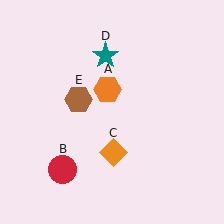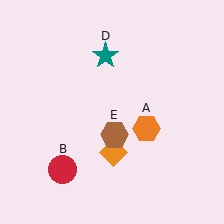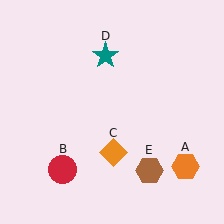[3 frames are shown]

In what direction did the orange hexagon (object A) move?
The orange hexagon (object A) moved down and to the right.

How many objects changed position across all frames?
2 objects changed position: orange hexagon (object A), brown hexagon (object E).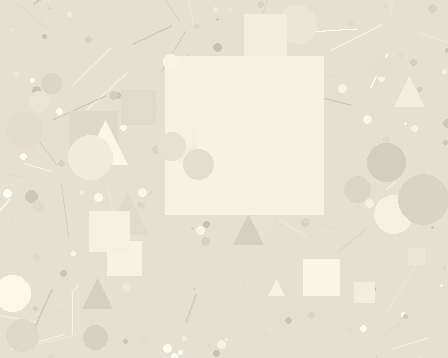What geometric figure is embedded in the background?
A square is embedded in the background.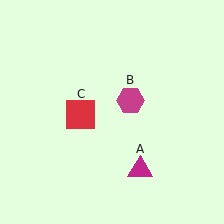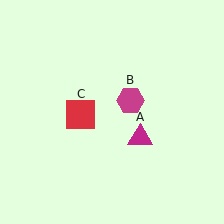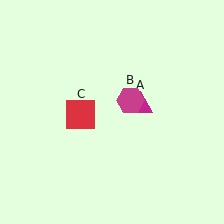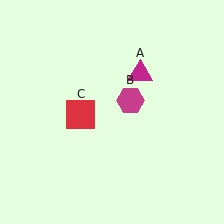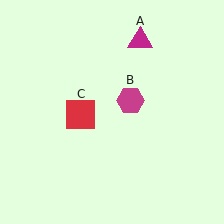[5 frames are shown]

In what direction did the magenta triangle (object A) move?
The magenta triangle (object A) moved up.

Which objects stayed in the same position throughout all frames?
Magenta hexagon (object B) and red square (object C) remained stationary.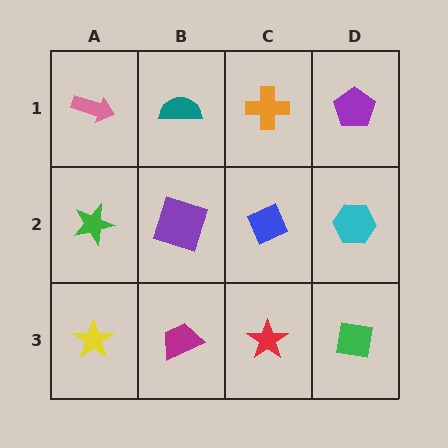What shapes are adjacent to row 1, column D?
A cyan hexagon (row 2, column D), an orange cross (row 1, column C).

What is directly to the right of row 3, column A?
A magenta trapezoid.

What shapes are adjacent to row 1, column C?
A blue diamond (row 2, column C), a teal semicircle (row 1, column B), a purple pentagon (row 1, column D).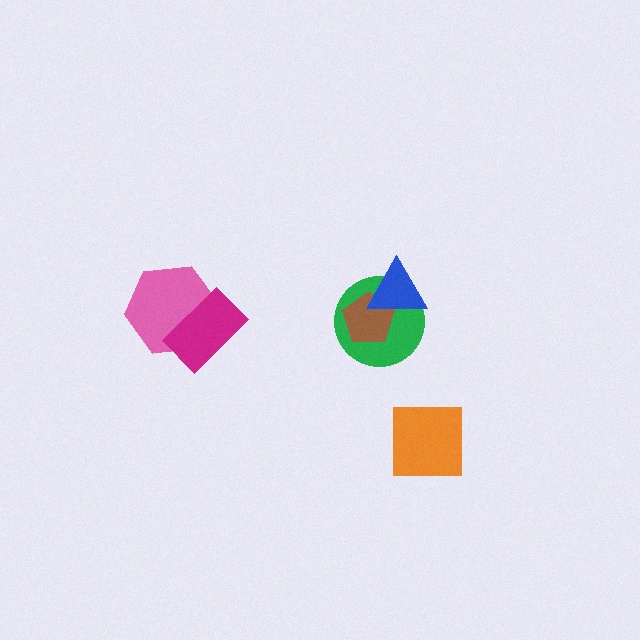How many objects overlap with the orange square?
0 objects overlap with the orange square.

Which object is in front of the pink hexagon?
The magenta rectangle is in front of the pink hexagon.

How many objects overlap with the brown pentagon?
2 objects overlap with the brown pentagon.